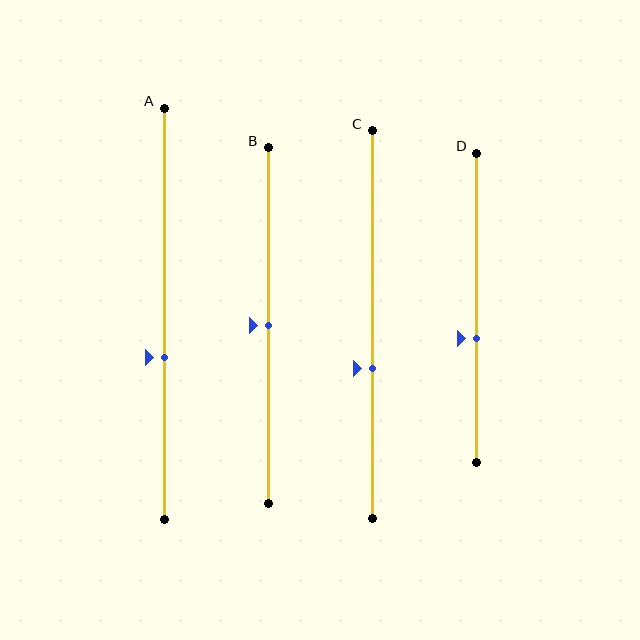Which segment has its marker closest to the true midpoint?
Segment B has its marker closest to the true midpoint.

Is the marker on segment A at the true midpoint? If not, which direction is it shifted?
No, the marker on segment A is shifted downward by about 11% of the segment length.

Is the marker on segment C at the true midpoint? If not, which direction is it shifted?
No, the marker on segment C is shifted downward by about 11% of the segment length.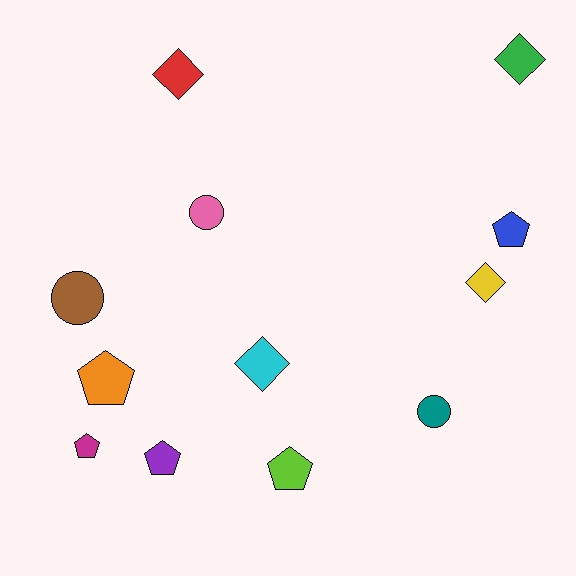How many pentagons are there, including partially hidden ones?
There are 5 pentagons.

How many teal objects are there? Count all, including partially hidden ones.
There is 1 teal object.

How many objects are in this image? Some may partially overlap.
There are 12 objects.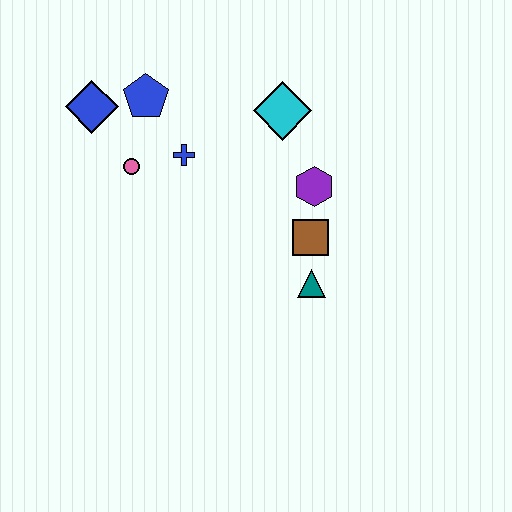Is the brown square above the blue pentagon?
No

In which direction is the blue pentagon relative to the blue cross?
The blue pentagon is above the blue cross.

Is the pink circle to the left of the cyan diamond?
Yes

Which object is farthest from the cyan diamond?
The blue diamond is farthest from the cyan diamond.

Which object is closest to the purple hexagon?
The brown square is closest to the purple hexagon.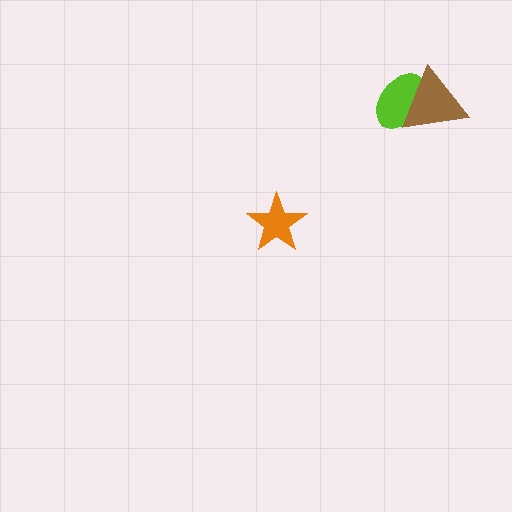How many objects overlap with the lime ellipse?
1 object overlaps with the lime ellipse.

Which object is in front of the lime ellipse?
The brown triangle is in front of the lime ellipse.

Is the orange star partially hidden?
No, no other shape covers it.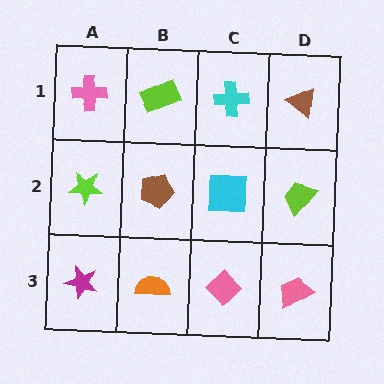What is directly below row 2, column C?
A pink diamond.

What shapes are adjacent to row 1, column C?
A cyan square (row 2, column C), a lime rectangle (row 1, column B), a brown triangle (row 1, column D).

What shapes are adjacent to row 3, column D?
A lime trapezoid (row 2, column D), a pink diamond (row 3, column C).